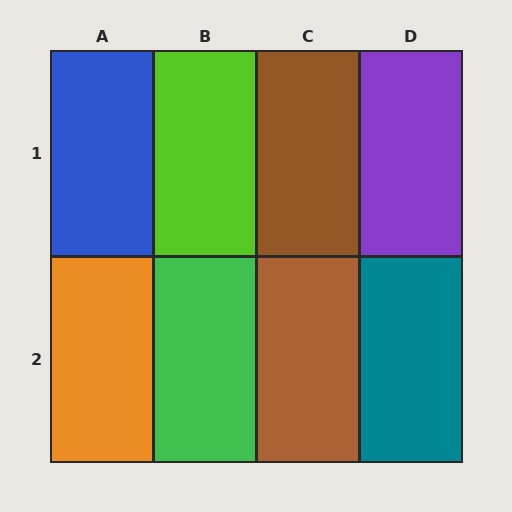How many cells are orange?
1 cell is orange.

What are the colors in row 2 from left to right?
Orange, green, brown, teal.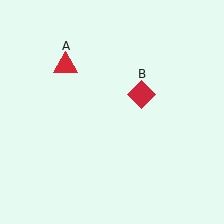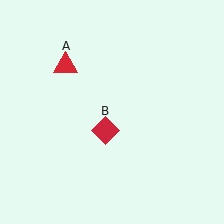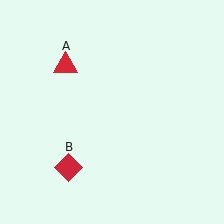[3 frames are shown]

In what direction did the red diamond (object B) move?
The red diamond (object B) moved down and to the left.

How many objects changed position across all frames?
1 object changed position: red diamond (object B).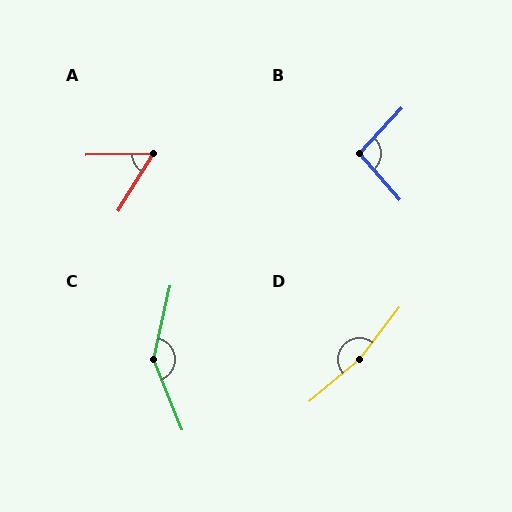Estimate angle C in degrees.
Approximately 145 degrees.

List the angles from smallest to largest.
A (57°), B (96°), C (145°), D (167°).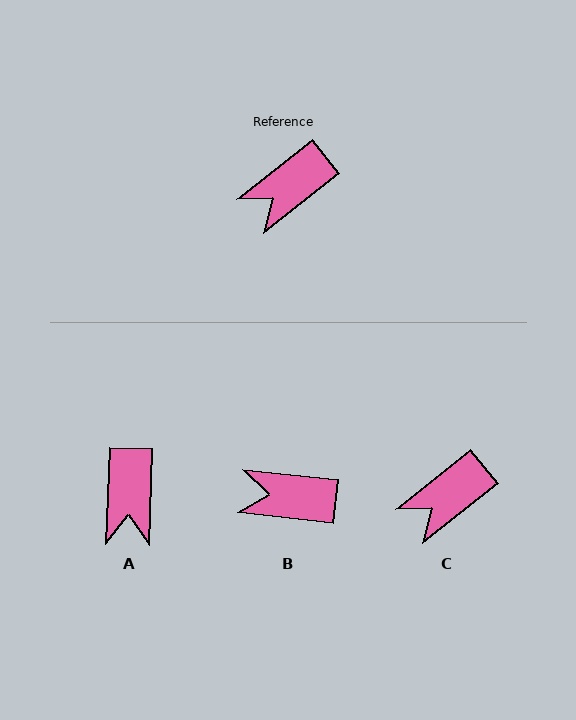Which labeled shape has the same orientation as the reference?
C.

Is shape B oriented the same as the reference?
No, it is off by about 45 degrees.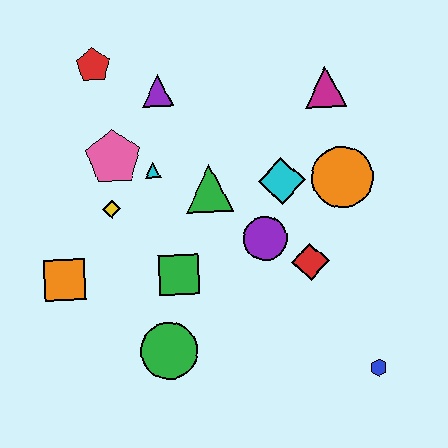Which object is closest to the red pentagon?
The purple triangle is closest to the red pentagon.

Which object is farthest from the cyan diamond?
The orange square is farthest from the cyan diamond.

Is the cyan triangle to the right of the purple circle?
No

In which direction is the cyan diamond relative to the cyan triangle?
The cyan diamond is to the right of the cyan triangle.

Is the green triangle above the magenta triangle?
No